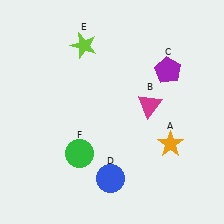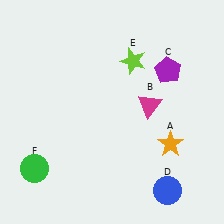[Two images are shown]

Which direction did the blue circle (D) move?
The blue circle (D) moved right.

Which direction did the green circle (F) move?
The green circle (F) moved left.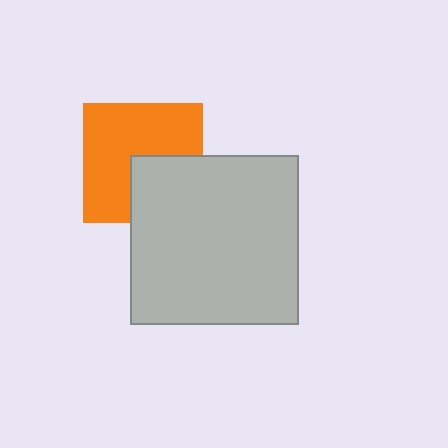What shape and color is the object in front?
The object in front is a light gray square.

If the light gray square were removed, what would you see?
You would see the complete orange square.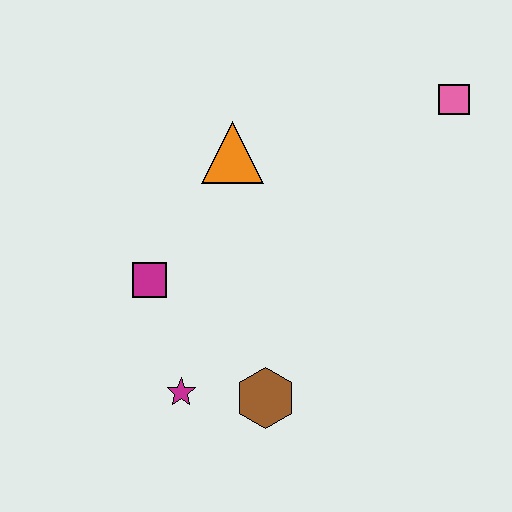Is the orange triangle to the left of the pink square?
Yes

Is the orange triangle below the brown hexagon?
No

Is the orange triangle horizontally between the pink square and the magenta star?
Yes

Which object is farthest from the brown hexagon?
The pink square is farthest from the brown hexagon.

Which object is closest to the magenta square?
The magenta star is closest to the magenta square.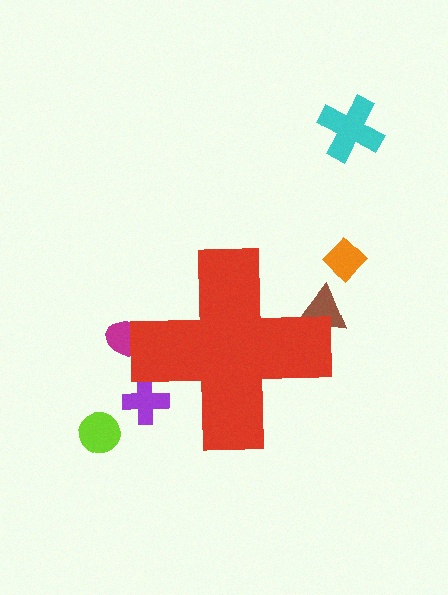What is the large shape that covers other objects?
A red cross.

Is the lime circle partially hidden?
No, the lime circle is fully visible.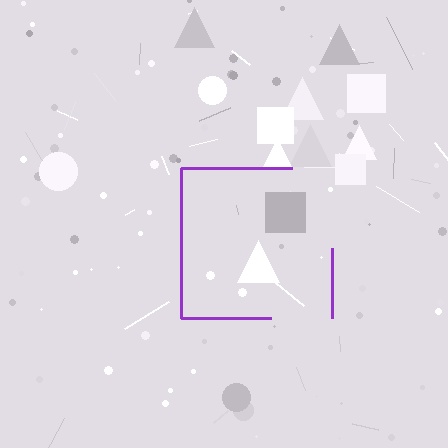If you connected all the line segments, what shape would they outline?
They would outline a square.